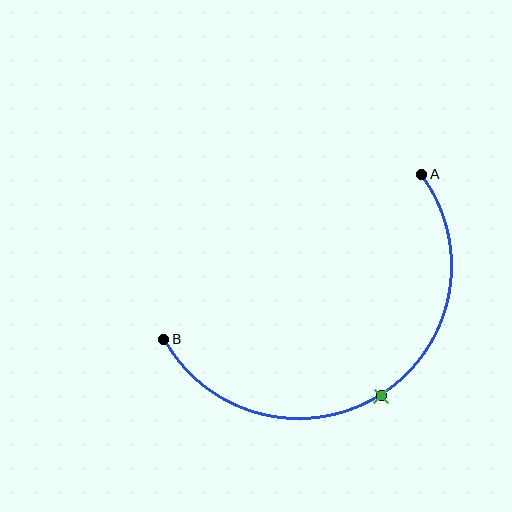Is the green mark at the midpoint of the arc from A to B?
Yes. The green mark lies on the arc at equal arc-length from both A and B — it is the arc midpoint.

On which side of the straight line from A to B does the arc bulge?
The arc bulges below the straight line connecting A and B.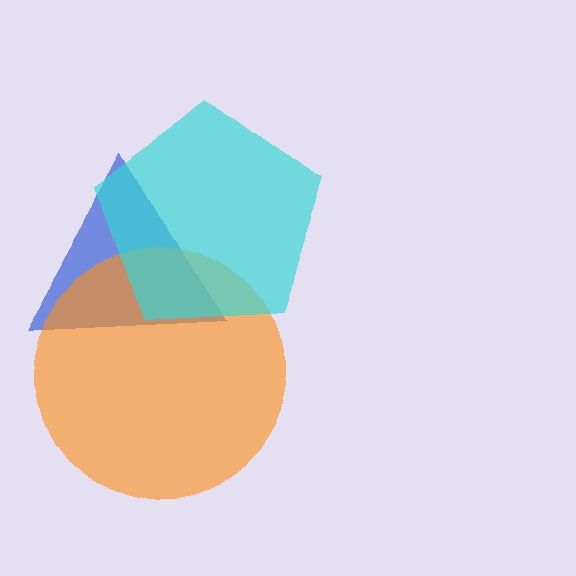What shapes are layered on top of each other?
The layered shapes are: a blue triangle, an orange circle, a cyan pentagon.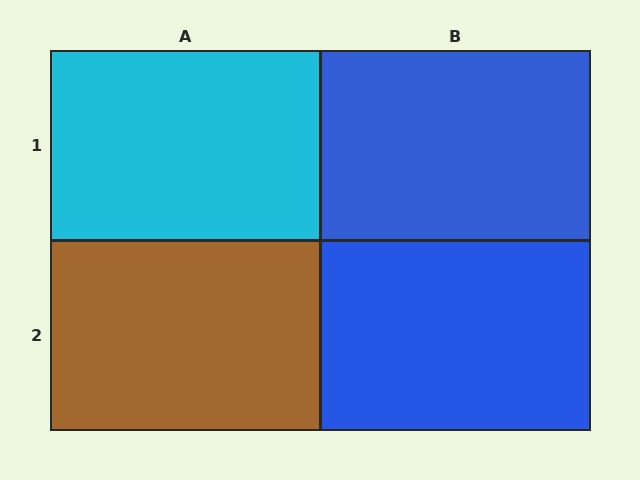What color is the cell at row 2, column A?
Brown.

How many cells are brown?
1 cell is brown.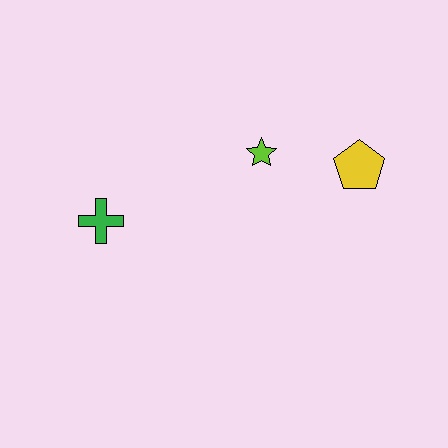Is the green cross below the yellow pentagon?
Yes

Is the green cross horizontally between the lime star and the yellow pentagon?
No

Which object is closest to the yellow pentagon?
The lime star is closest to the yellow pentagon.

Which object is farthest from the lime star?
The green cross is farthest from the lime star.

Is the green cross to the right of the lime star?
No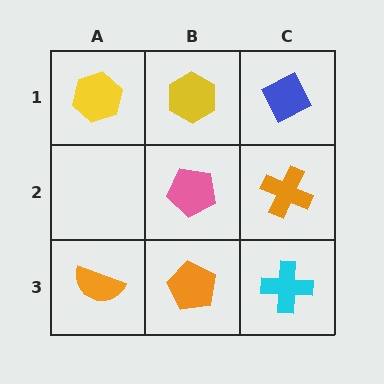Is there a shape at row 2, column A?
No, that cell is empty.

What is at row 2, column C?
An orange cross.